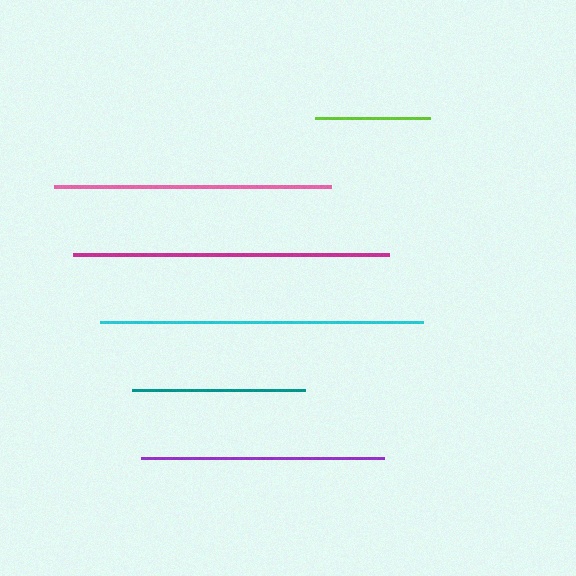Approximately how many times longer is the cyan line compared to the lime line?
The cyan line is approximately 2.8 times the length of the lime line.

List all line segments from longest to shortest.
From longest to shortest: cyan, magenta, pink, purple, teal, lime.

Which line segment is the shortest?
The lime line is the shortest at approximately 115 pixels.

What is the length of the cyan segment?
The cyan segment is approximately 323 pixels long.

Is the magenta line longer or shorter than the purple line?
The magenta line is longer than the purple line.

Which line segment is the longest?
The cyan line is the longest at approximately 323 pixels.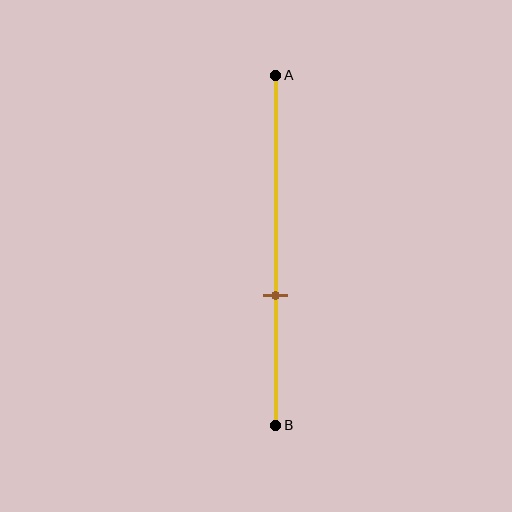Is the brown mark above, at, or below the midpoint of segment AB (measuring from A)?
The brown mark is below the midpoint of segment AB.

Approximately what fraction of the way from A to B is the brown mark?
The brown mark is approximately 65% of the way from A to B.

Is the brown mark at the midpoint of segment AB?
No, the mark is at about 65% from A, not at the 50% midpoint.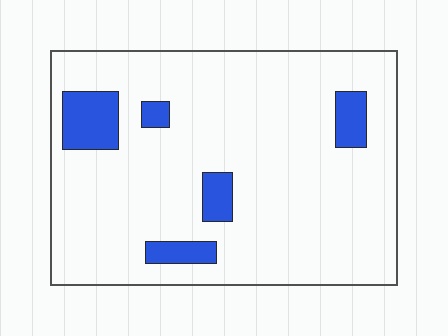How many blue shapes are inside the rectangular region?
5.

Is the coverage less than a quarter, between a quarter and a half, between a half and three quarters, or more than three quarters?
Less than a quarter.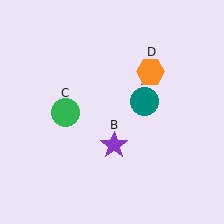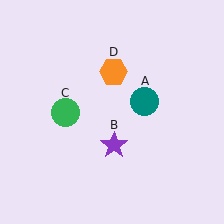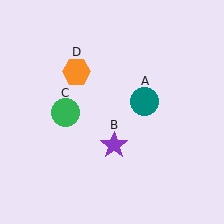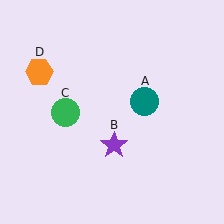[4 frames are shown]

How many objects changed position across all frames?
1 object changed position: orange hexagon (object D).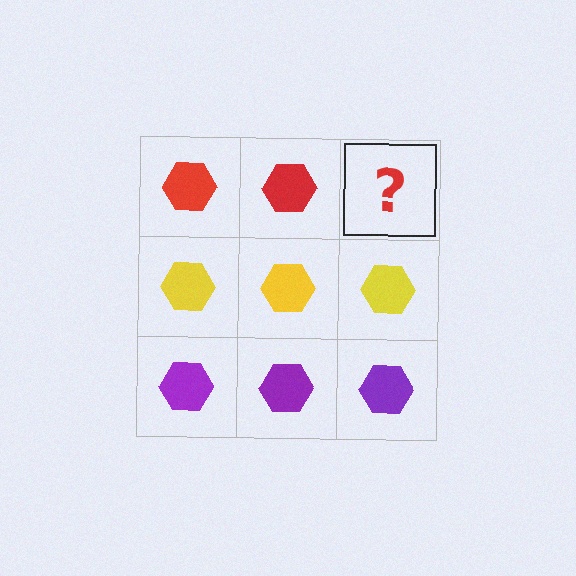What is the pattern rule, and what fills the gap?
The rule is that each row has a consistent color. The gap should be filled with a red hexagon.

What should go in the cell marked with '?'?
The missing cell should contain a red hexagon.